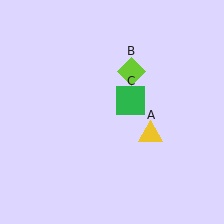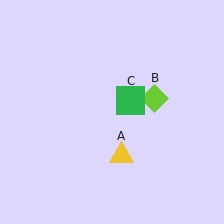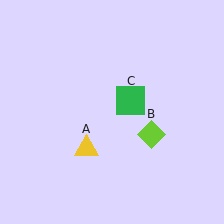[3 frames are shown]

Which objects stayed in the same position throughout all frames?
Green square (object C) remained stationary.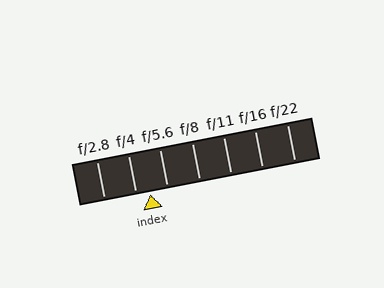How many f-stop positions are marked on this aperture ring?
There are 7 f-stop positions marked.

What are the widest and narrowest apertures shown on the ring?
The widest aperture shown is f/2.8 and the narrowest is f/22.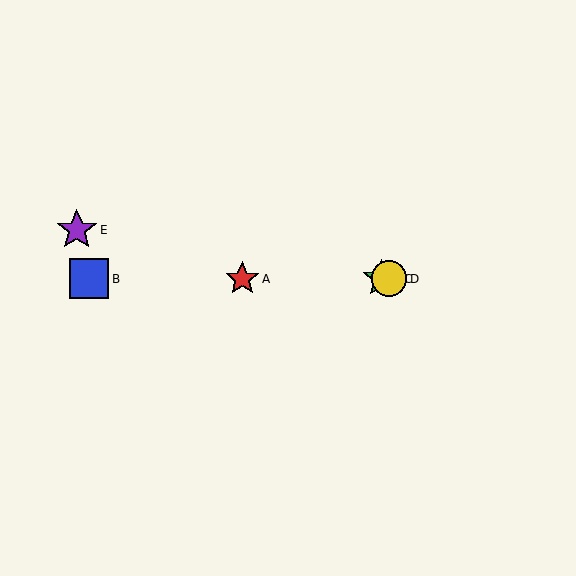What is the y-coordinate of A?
Object A is at y≈279.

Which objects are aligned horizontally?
Objects A, B, C, D are aligned horizontally.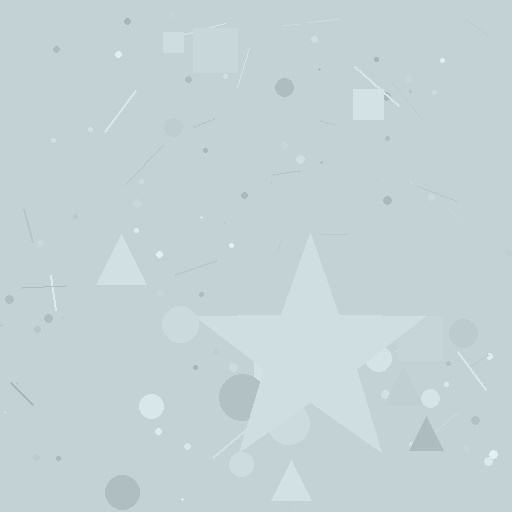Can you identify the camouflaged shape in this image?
The camouflaged shape is a star.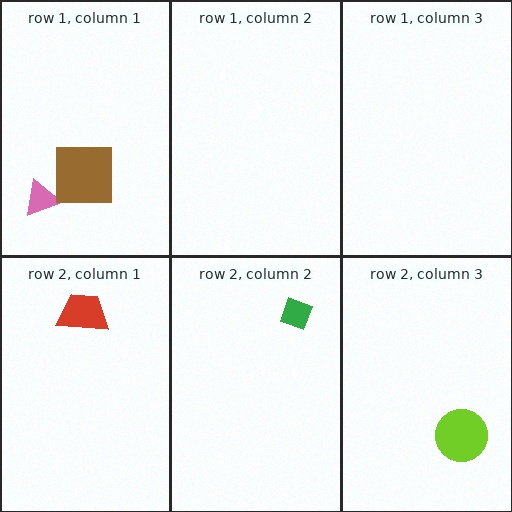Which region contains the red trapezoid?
The row 2, column 1 region.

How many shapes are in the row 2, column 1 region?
1.